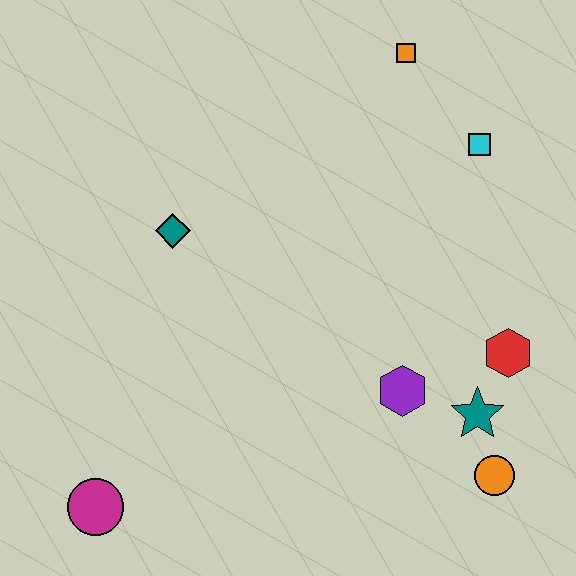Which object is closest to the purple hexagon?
The teal star is closest to the purple hexagon.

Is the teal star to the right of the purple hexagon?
Yes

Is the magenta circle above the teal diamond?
No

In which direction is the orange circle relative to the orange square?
The orange circle is below the orange square.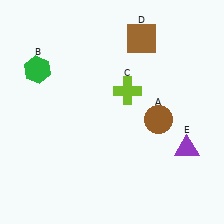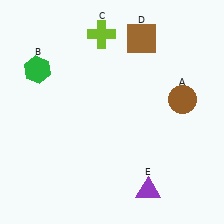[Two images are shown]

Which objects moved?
The objects that moved are: the brown circle (A), the lime cross (C), the purple triangle (E).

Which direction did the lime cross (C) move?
The lime cross (C) moved up.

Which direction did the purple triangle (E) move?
The purple triangle (E) moved down.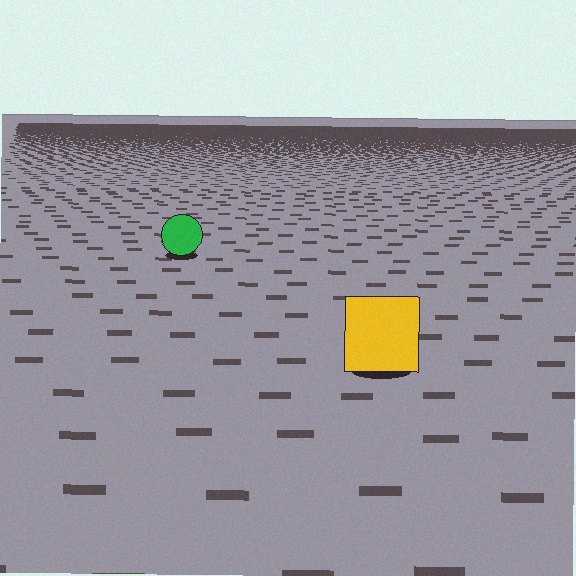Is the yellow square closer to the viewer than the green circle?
Yes. The yellow square is closer — you can tell from the texture gradient: the ground texture is coarser near it.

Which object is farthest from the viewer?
The green circle is farthest from the viewer. It appears smaller and the ground texture around it is denser.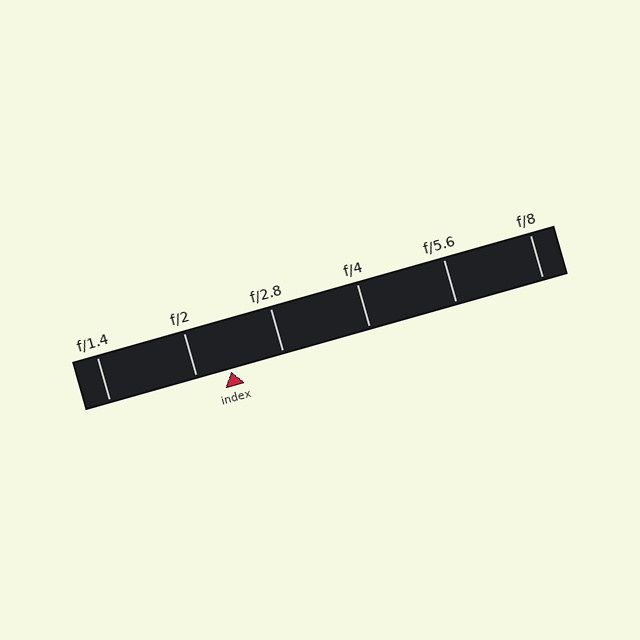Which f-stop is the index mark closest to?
The index mark is closest to f/2.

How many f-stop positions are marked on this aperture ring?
There are 6 f-stop positions marked.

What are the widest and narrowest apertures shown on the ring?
The widest aperture shown is f/1.4 and the narrowest is f/8.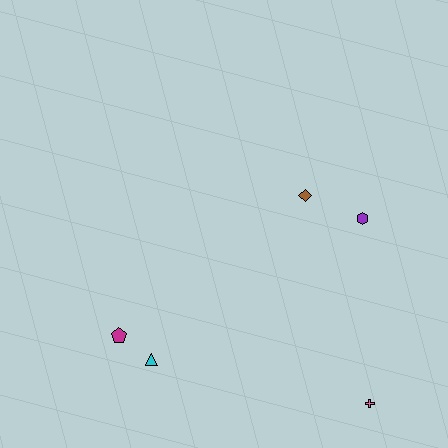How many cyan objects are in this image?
There is 1 cyan object.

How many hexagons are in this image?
There is 1 hexagon.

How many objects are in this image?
There are 5 objects.